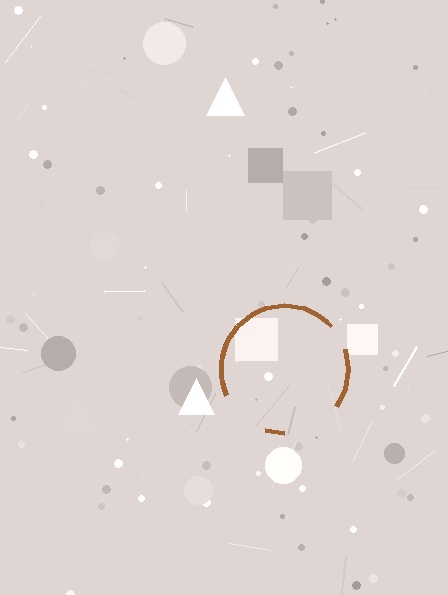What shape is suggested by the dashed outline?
The dashed outline suggests a circle.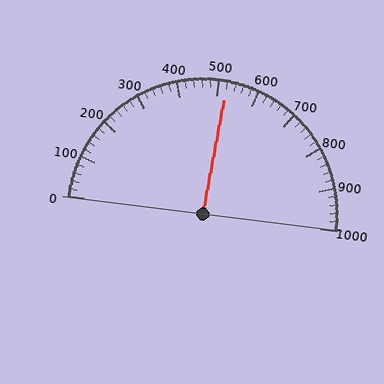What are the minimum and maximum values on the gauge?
The gauge ranges from 0 to 1000.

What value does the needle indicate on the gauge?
The needle indicates approximately 520.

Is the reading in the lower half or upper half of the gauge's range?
The reading is in the upper half of the range (0 to 1000).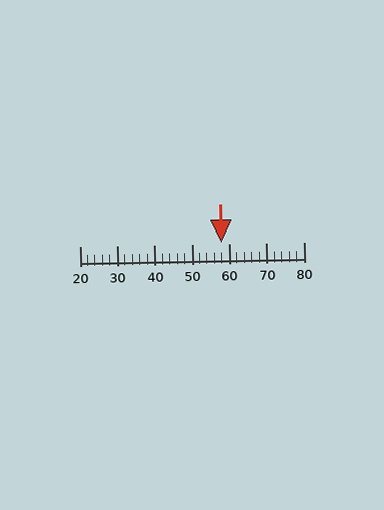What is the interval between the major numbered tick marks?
The major tick marks are spaced 10 units apart.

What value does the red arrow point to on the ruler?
The red arrow points to approximately 58.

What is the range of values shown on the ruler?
The ruler shows values from 20 to 80.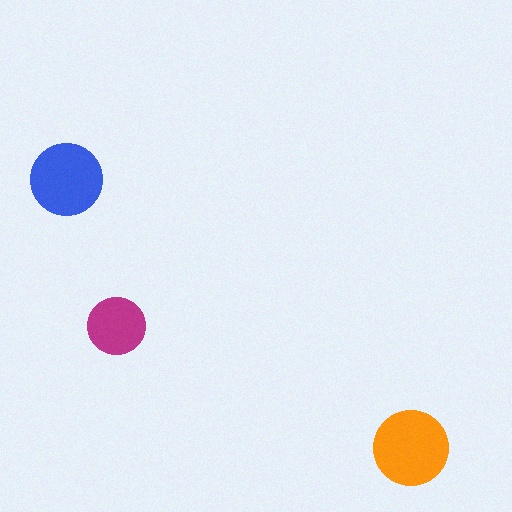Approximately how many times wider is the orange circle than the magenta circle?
About 1.5 times wider.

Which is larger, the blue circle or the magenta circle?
The blue one.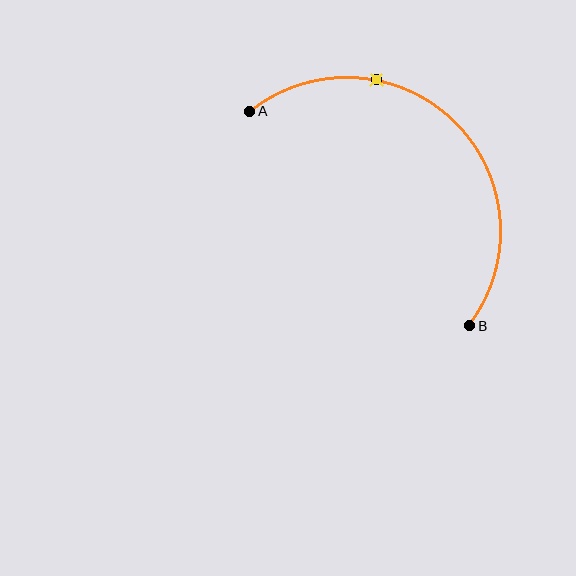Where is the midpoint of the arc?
The arc midpoint is the point on the curve farthest from the straight line joining A and B. It sits above and to the right of that line.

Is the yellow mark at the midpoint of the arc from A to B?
No. The yellow mark lies on the arc but is closer to endpoint A. The arc midpoint would be at the point on the curve equidistant along the arc from both A and B.